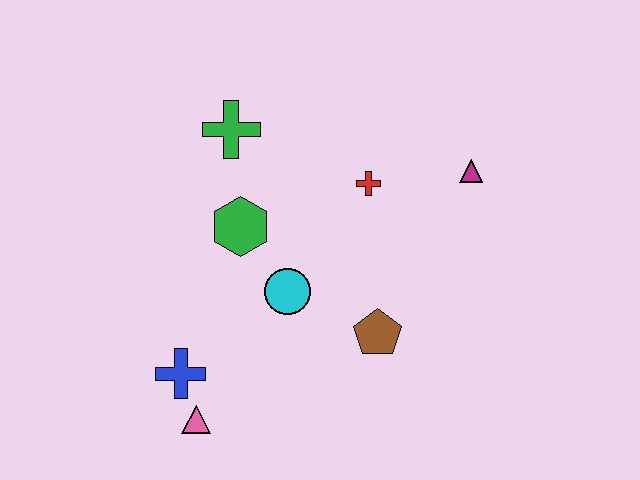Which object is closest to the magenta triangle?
The red cross is closest to the magenta triangle.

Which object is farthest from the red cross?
The pink triangle is farthest from the red cross.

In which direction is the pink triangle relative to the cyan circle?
The pink triangle is below the cyan circle.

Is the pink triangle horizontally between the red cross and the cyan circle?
No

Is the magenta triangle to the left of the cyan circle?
No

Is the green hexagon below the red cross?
Yes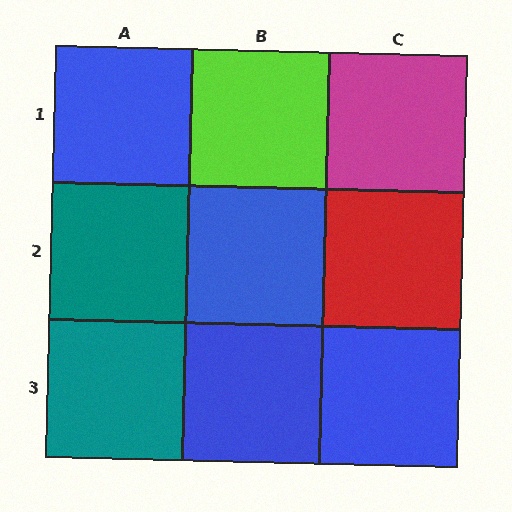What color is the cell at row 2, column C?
Red.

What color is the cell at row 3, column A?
Teal.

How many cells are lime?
1 cell is lime.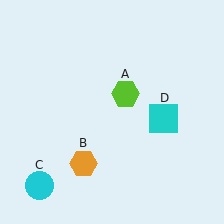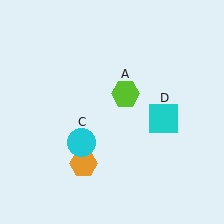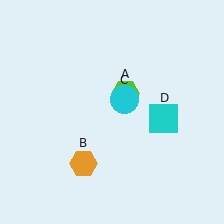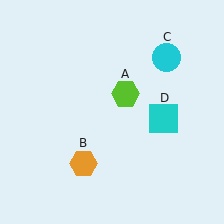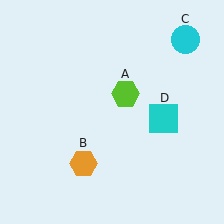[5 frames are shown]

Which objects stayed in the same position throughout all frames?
Lime hexagon (object A) and orange hexagon (object B) and cyan square (object D) remained stationary.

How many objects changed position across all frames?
1 object changed position: cyan circle (object C).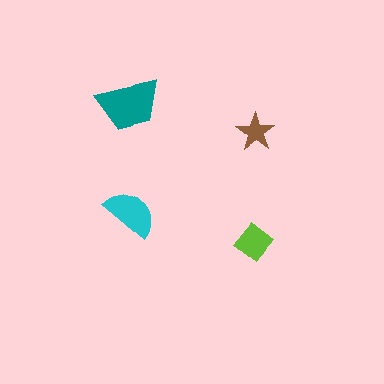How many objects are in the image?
There are 4 objects in the image.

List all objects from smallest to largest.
The brown star, the lime diamond, the cyan semicircle, the teal trapezoid.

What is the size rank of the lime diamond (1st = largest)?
3rd.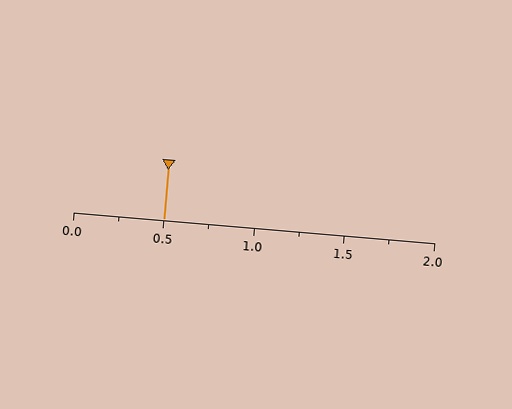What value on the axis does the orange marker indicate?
The marker indicates approximately 0.5.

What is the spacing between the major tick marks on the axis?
The major ticks are spaced 0.5 apart.